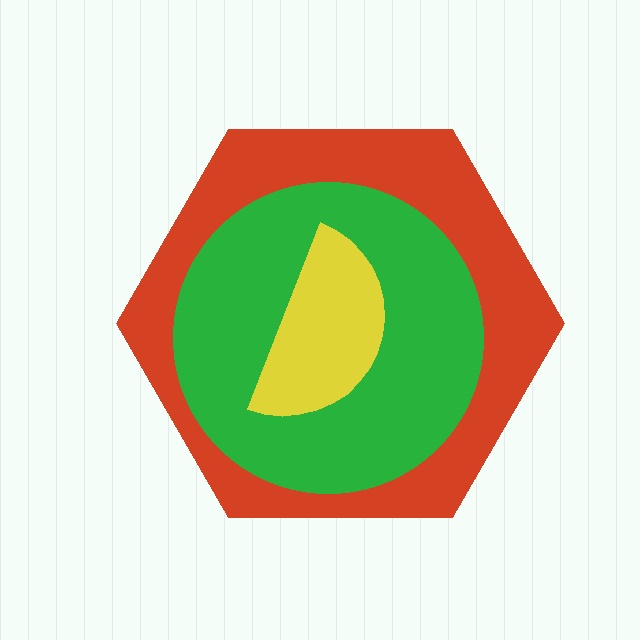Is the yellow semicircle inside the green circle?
Yes.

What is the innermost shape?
The yellow semicircle.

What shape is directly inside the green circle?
The yellow semicircle.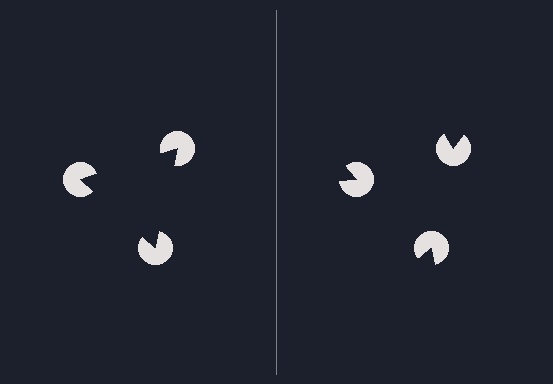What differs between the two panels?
The pac-man discs are positioned identically on both sides; only the wedge orientations differ. On the left they align to a triangle; on the right they are misaligned.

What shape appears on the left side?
An illusory triangle.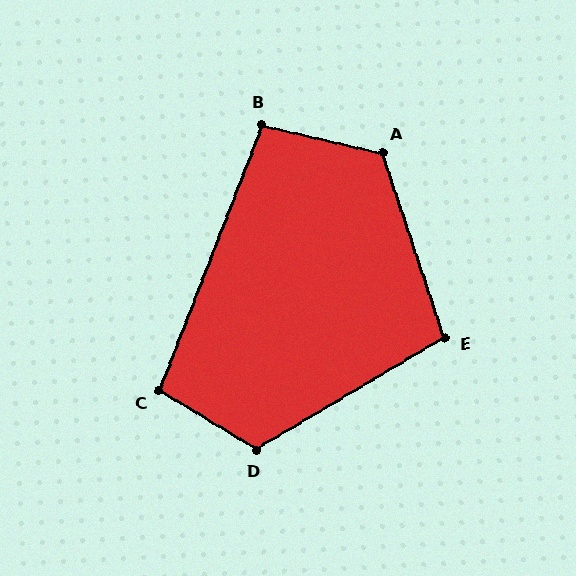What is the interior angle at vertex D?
Approximately 118 degrees (obtuse).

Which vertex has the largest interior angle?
A, at approximately 122 degrees.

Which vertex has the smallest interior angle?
B, at approximately 98 degrees.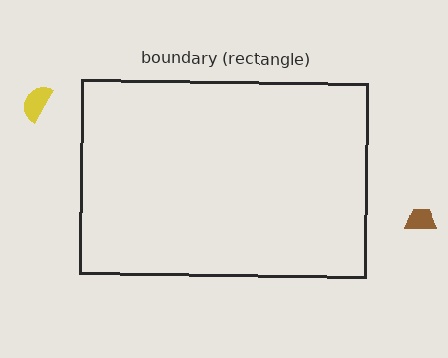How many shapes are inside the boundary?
0 inside, 2 outside.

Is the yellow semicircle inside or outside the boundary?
Outside.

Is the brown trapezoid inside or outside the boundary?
Outside.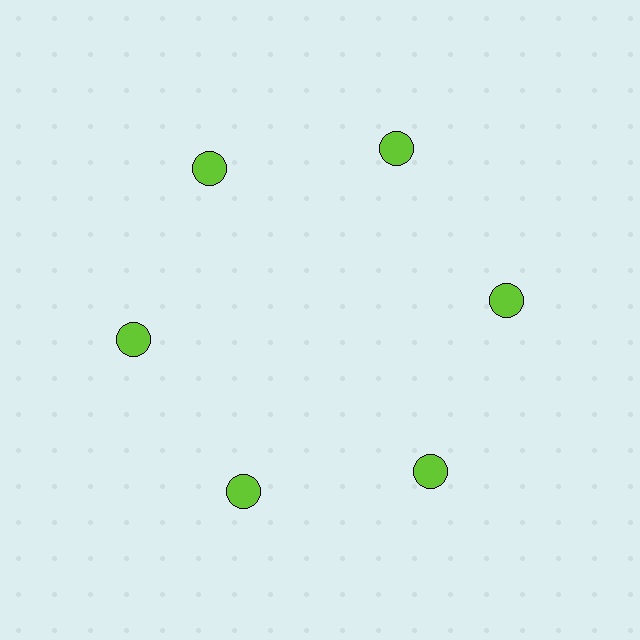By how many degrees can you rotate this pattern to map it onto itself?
The pattern maps onto itself every 60 degrees of rotation.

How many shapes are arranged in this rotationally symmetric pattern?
There are 6 shapes, arranged in 6 groups of 1.